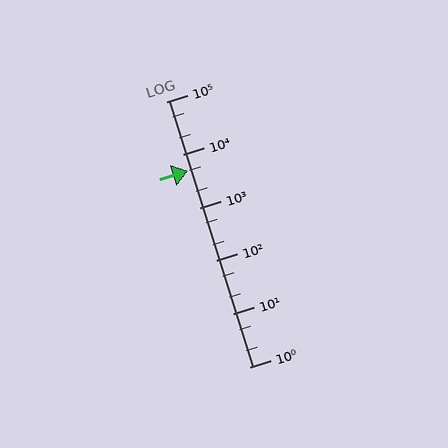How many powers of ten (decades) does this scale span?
The scale spans 5 decades, from 1 to 100000.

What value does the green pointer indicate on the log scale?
The pointer indicates approximately 5000.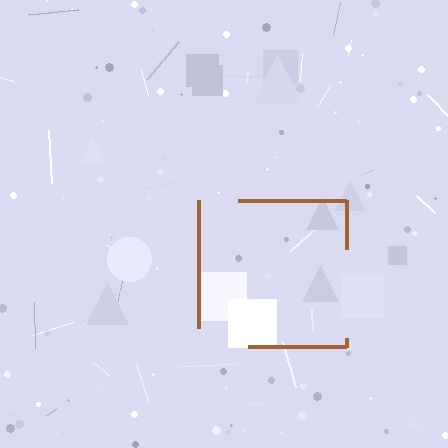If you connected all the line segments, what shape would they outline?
They would outline a square.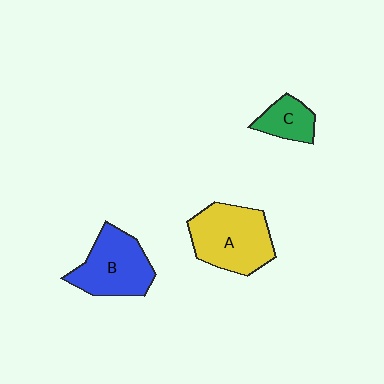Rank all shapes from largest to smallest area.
From largest to smallest: A (yellow), B (blue), C (green).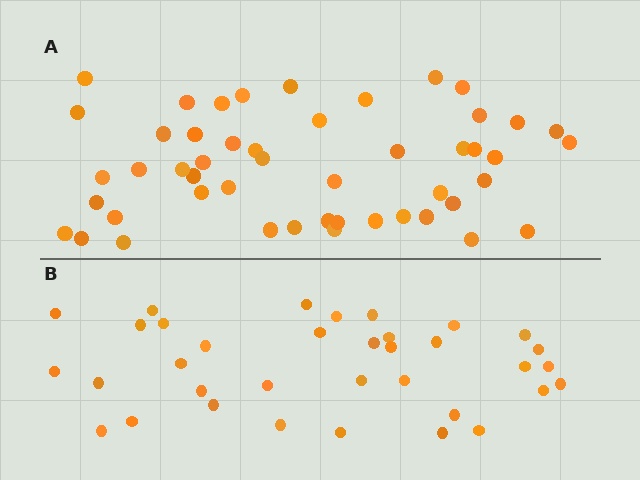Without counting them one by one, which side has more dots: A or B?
Region A (the top region) has more dots.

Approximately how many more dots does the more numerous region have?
Region A has approximately 15 more dots than region B.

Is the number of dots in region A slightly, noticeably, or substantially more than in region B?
Region A has noticeably more, but not dramatically so. The ratio is roughly 1.4 to 1.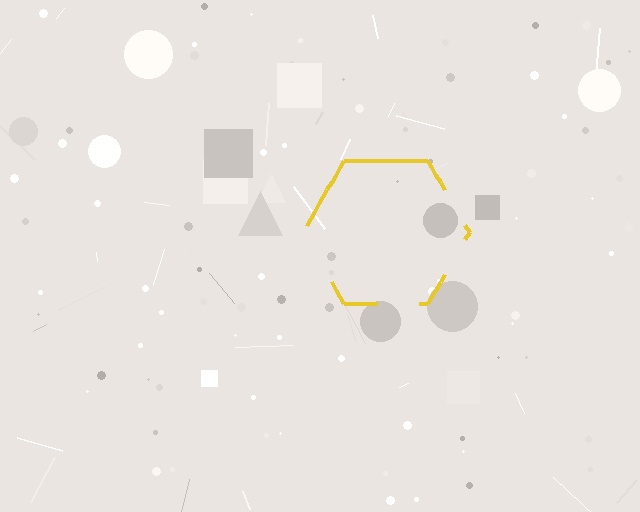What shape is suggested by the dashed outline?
The dashed outline suggests a hexagon.